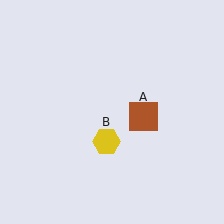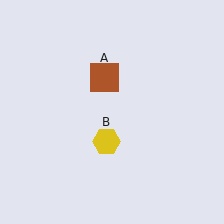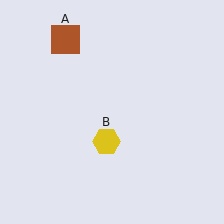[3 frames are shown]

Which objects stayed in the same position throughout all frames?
Yellow hexagon (object B) remained stationary.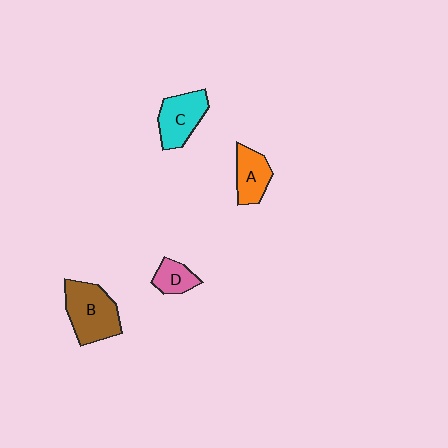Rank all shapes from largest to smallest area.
From largest to smallest: B (brown), C (cyan), A (orange), D (pink).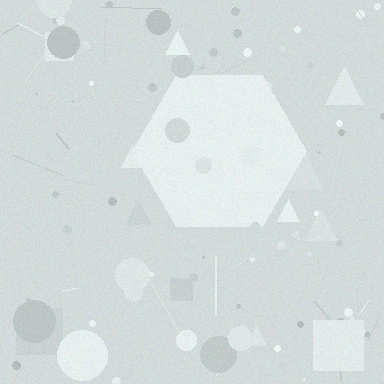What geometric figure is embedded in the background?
A hexagon is embedded in the background.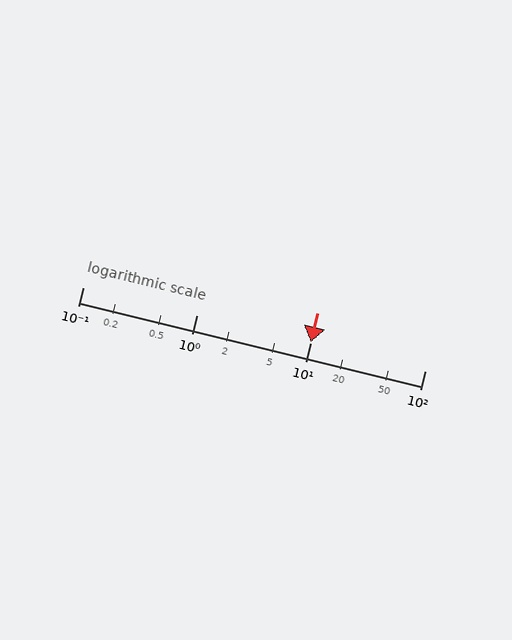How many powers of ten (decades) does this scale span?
The scale spans 3 decades, from 0.1 to 100.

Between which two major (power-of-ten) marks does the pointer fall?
The pointer is between 1 and 10.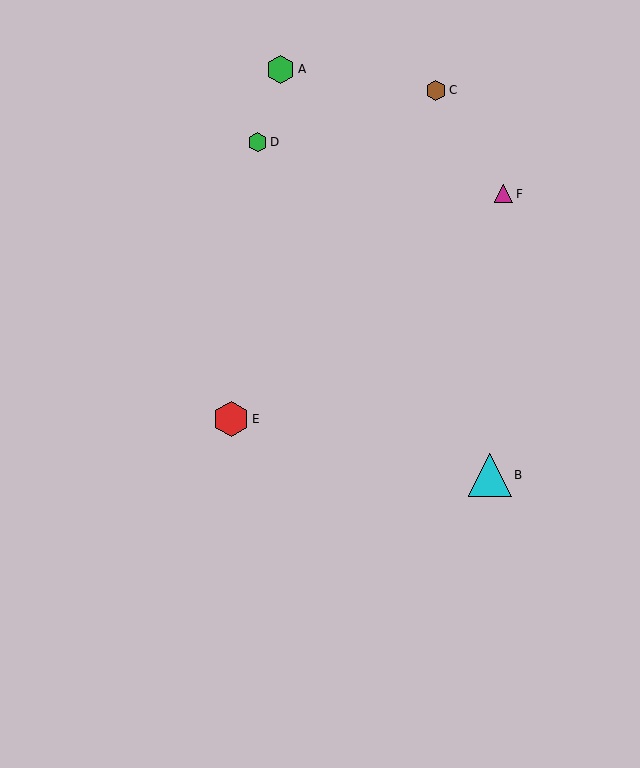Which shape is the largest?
The cyan triangle (labeled B) is the largest.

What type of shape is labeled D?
Shape D is a green hexagon.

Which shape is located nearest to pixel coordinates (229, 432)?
The red hexagon (labeled E) at (231, 419) is nearest to that location.